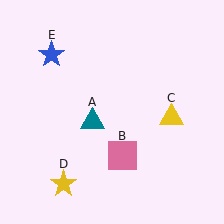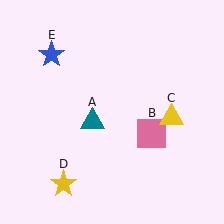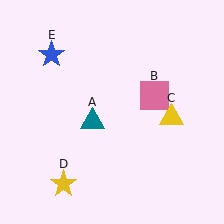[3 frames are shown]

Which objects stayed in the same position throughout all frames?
Teal triangle (object A) and yellow triangle (object C) and yellow star (object D) and blue star (object E) remained stationary.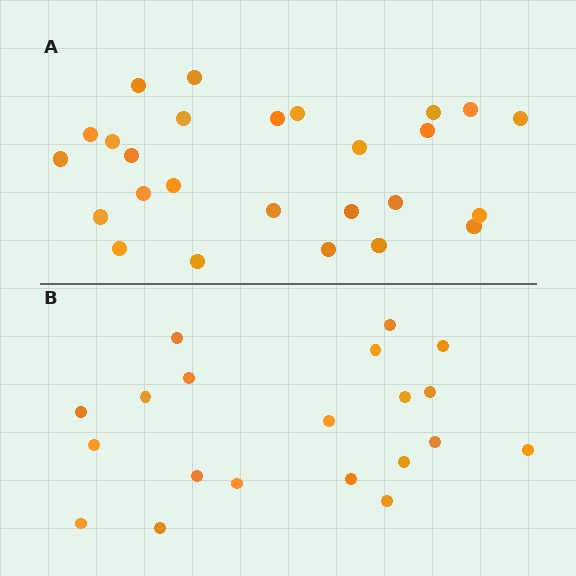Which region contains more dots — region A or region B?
Region A (the top region) has more dots.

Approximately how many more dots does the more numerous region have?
Region A has about 6 more dots than region B.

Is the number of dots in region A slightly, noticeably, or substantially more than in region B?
Region A has noticeably more, but not dramatically so. The ratio is roughly 1.3 to 1.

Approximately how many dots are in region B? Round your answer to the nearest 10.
About 20 dots.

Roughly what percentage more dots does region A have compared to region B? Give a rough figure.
About 30% more.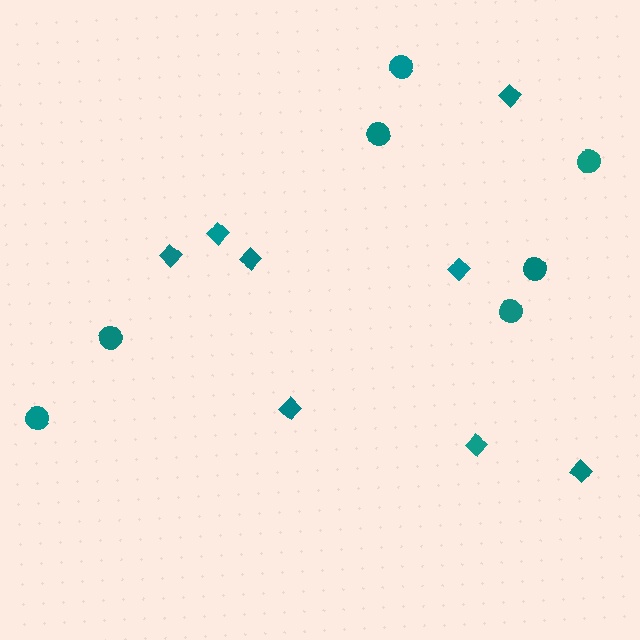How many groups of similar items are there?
There are 2 groups: one group of diamonds (8) and one group of circles (7).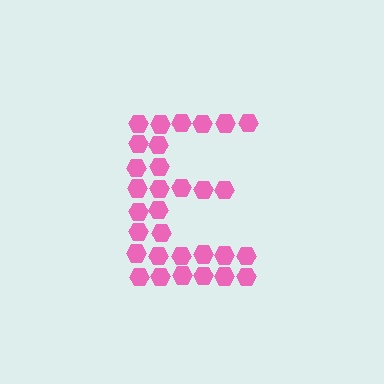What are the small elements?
The small elements are hexagons.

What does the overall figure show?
The overall figure shows the letter E.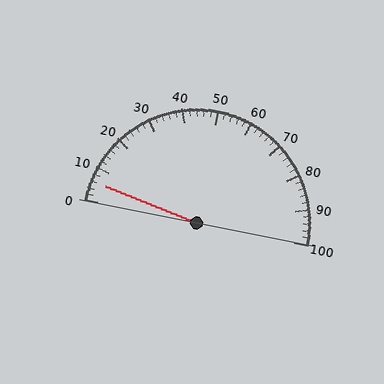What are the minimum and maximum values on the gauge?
The gauge ranges from 0 to 100.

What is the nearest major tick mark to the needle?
The nearest major tick mark is 10.